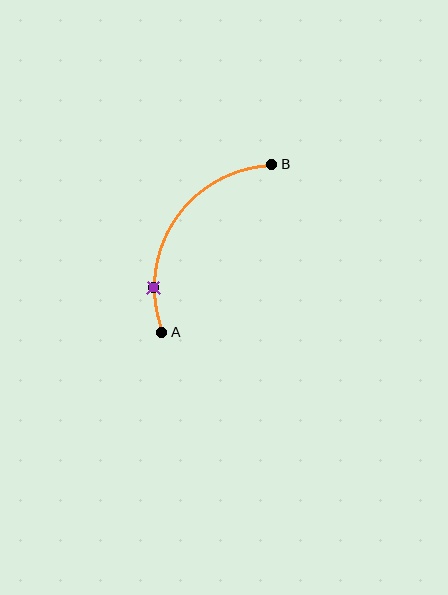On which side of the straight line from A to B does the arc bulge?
The arc bulges to the left of the straight line connecting A and B.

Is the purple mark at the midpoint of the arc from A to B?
No. The purple mark lies on the arc but is closer to endpoint A. The arc midpoint would be at the point on the curve equidistant along the arc from both A and B.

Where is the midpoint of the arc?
The arc midpoint is the point on the curve farthest from the straight line joining A and B. It sits to the left of that line.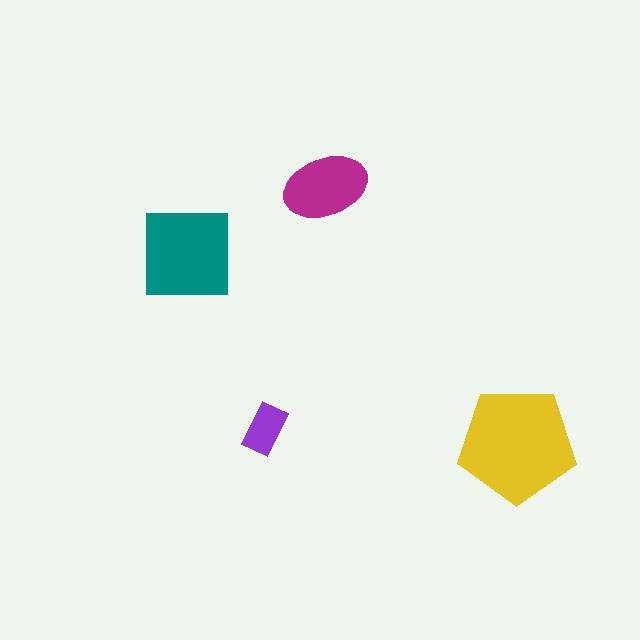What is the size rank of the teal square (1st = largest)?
2nd.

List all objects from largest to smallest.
The yellow pentagon, the teal square, the magenta ellipse, the purple rectangle.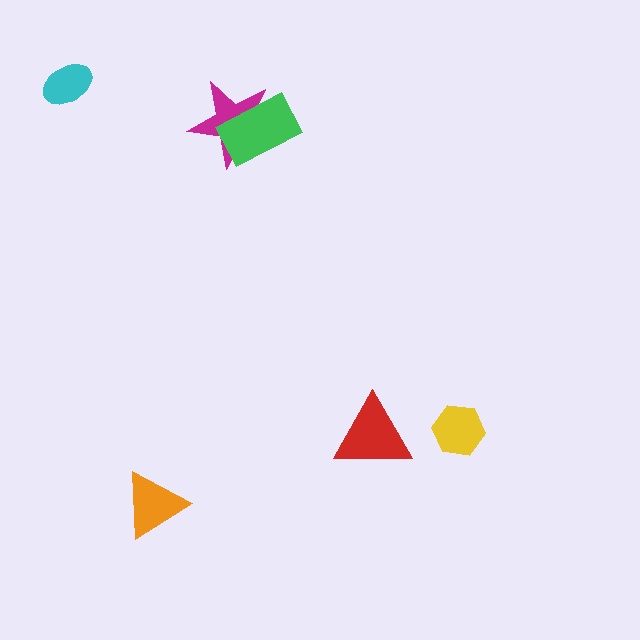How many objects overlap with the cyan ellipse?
0 objects overlap with the cyan ellipse.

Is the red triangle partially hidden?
No, no other shape covers it.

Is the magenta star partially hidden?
Yes, it is partially covered by another shape.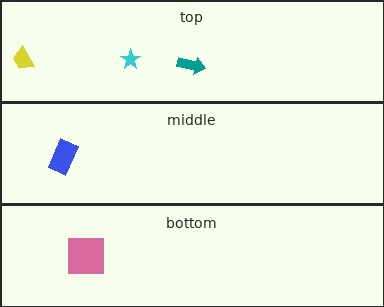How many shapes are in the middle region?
1.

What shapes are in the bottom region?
The pink square.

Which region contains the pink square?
The bottom region.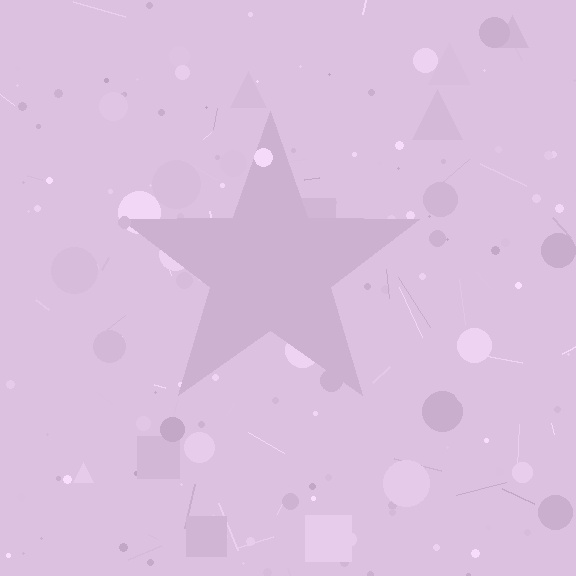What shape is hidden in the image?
A star is hidden in the image.